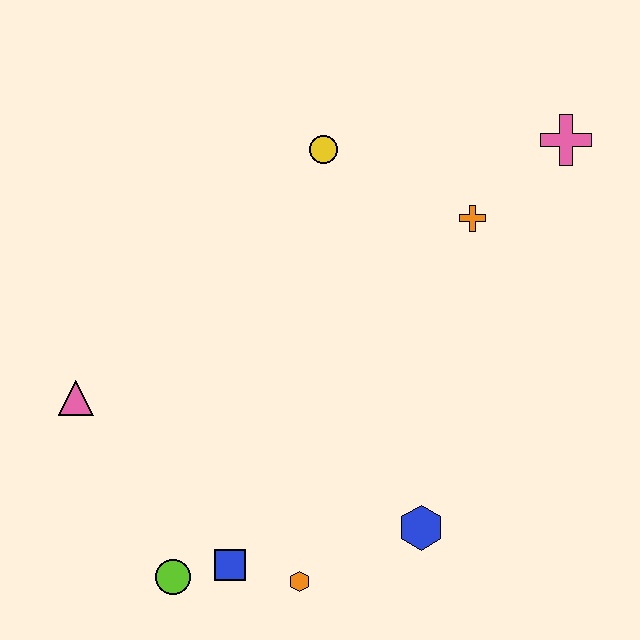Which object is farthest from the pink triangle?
The pink cross is farthest from the pink triangle.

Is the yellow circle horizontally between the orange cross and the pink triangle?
Yes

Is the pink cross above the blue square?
Yes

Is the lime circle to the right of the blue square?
No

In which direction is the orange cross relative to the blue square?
The orange cross is above the blue square.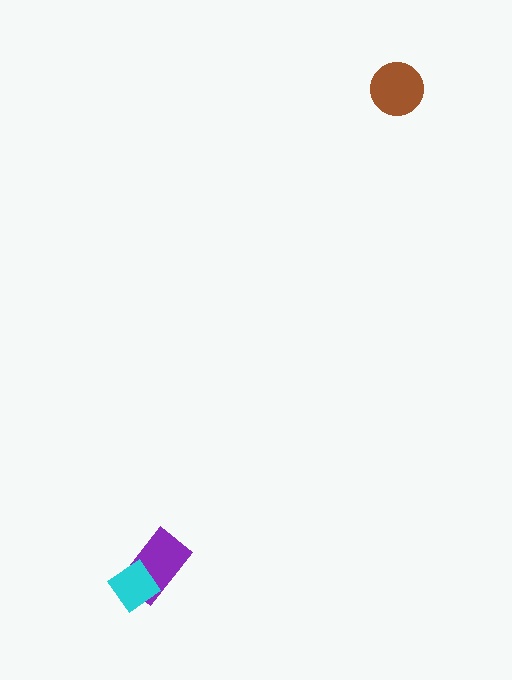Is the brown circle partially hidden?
No, no other shape covers it.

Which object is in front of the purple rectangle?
The cyan diamond is in front of the purple rectangle.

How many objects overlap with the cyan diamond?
1 object overlaps with the cyan diamond.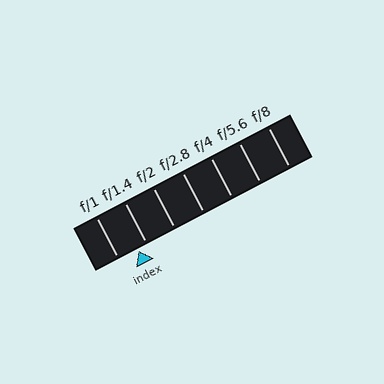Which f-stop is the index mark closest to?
The index mark is closest to f/1.4.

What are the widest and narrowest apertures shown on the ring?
The widest aperture shown is f/1 and the narrowest is f/8.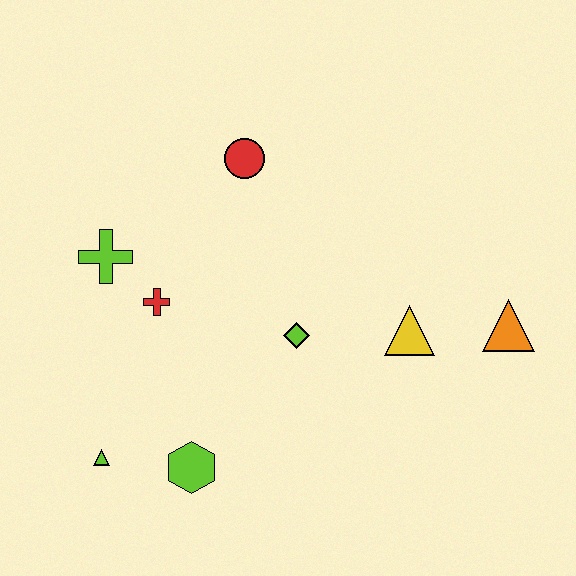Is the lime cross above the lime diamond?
Yes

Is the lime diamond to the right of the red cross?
Yes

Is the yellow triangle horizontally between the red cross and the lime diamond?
No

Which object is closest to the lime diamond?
The yellow triangle is closest to the lime diamond.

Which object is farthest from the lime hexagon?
The orange triangle is farthest from the lime hexagon.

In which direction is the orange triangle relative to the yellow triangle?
The orange triangle is to the right of the yellow triangle.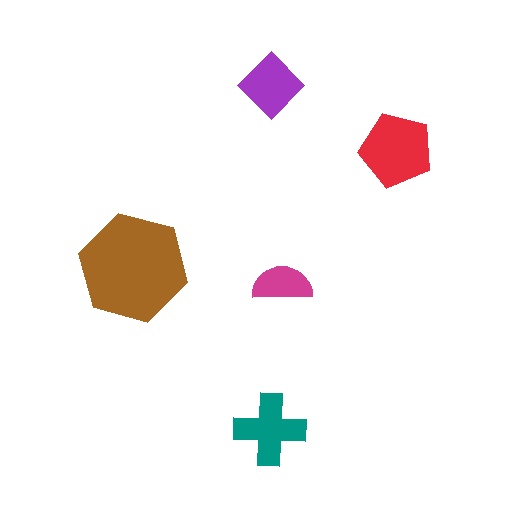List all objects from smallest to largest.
The magenta semicircle, the purple diamond, the teal cross, the red pentagon, the brown hexagon.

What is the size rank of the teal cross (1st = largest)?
3rd.